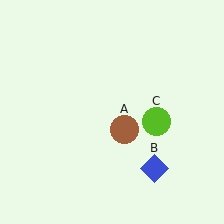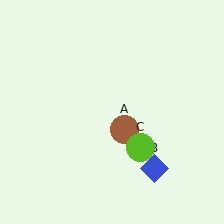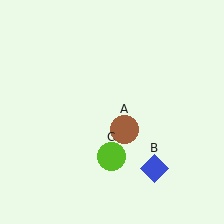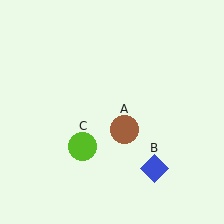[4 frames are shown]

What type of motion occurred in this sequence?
The lime circle (object C) rotated clockwise around the center of the scene.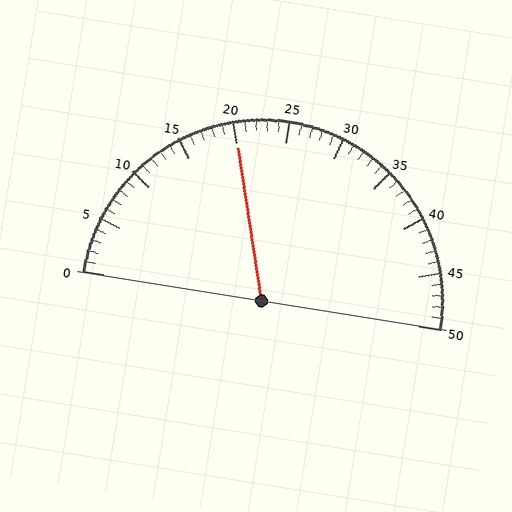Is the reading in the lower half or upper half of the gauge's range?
The reading is in the lower half of the range (0 to 50).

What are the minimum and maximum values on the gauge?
The gauge ranges from 0 to 50.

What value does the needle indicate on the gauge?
The needle indicates approximately 20.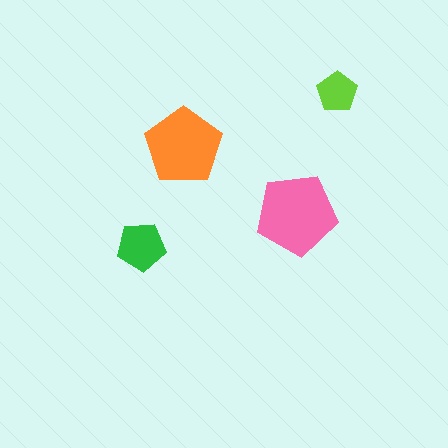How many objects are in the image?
There are 4 objects in the image.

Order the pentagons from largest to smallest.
the pink one, the orange one, the green one, the lime one.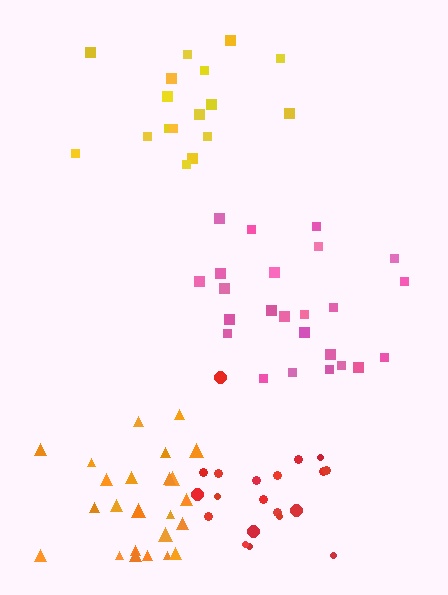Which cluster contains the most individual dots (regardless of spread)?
Orange (25).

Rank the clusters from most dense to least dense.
red, orange, pink, yellow.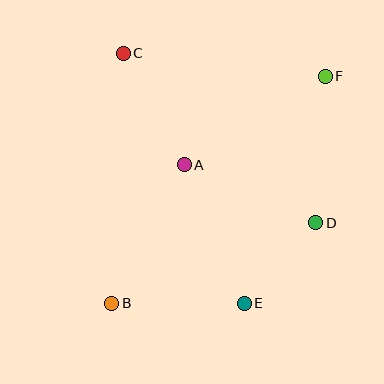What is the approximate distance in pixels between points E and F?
The distance between E and F is approximately 241 pixels.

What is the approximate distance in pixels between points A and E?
The distance between A and E is approximately 151 pixels.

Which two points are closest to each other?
Points D and E are closest to each other.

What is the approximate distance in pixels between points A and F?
The distance between A and F is approximately 166 pixels.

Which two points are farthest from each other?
Points B and F are farthest from each other.